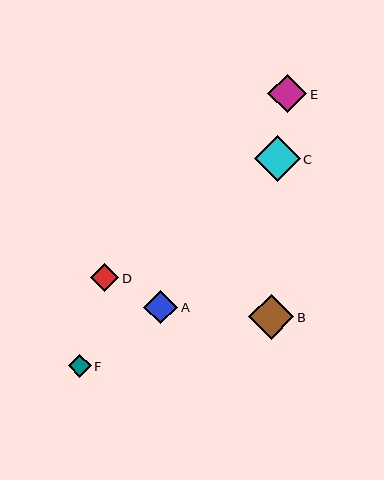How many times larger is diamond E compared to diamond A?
Diamond E is approximately 1.2 times the size of diamond A.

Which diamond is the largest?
Diamond C is the largest with a size of approximately 46 pixels.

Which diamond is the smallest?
Diamond F is the smallest with a size of approximately 23 pixels.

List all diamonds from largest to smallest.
From largest to smallest: C, B, E, A, D, F.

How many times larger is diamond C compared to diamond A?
Diamond C is approximately 1.4 times the size of diamond A.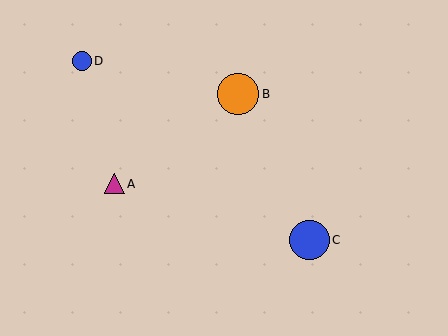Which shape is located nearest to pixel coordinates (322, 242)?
The blue circle (labeled C) at (310, 240) is nearest to that location.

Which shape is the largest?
The orange circle (labeled B) is the largest.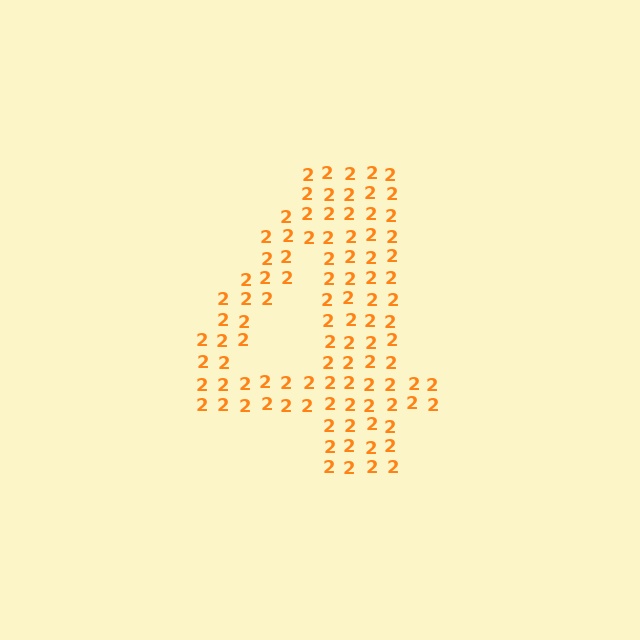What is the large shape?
The large shape is the digit 4.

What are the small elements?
The small elements are digit 2's.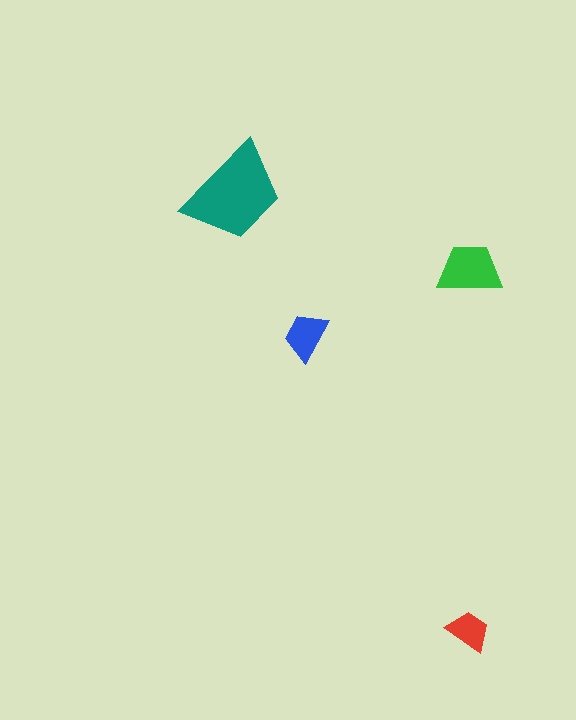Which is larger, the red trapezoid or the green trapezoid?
The green one.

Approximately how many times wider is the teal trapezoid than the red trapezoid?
About 2.5 times wider.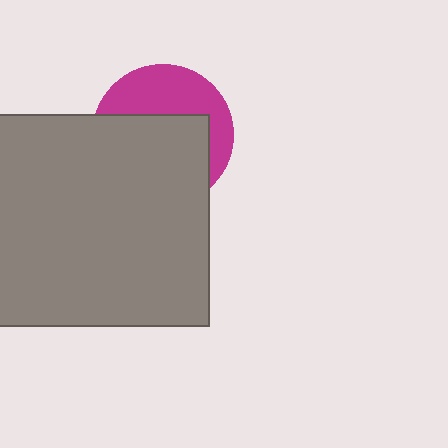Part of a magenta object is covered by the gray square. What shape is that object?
It is a circle.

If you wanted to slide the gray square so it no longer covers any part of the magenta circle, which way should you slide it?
Slide it down — that is the most direct way to separate the two shapes.